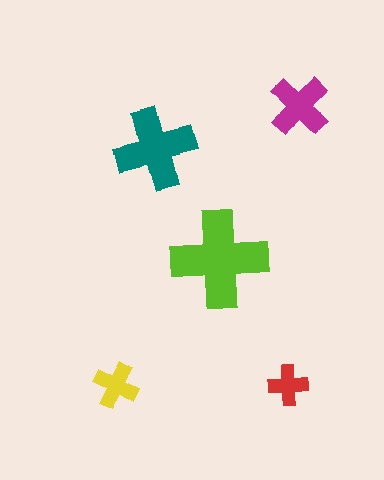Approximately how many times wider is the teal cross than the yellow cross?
About 2 times wider.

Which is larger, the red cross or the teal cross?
The teal one.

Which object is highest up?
The magenta cross is topmost.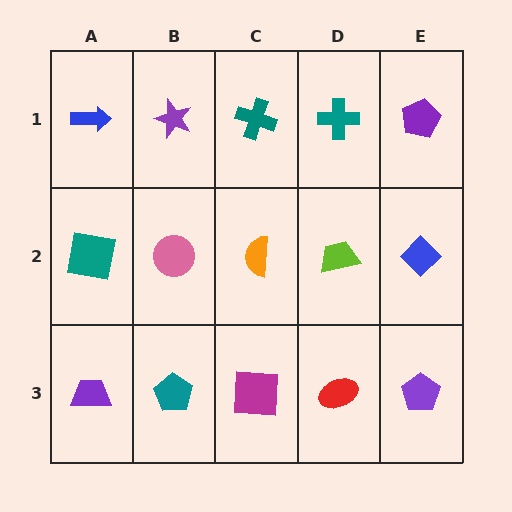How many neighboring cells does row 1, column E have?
2.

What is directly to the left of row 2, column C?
A pink circle.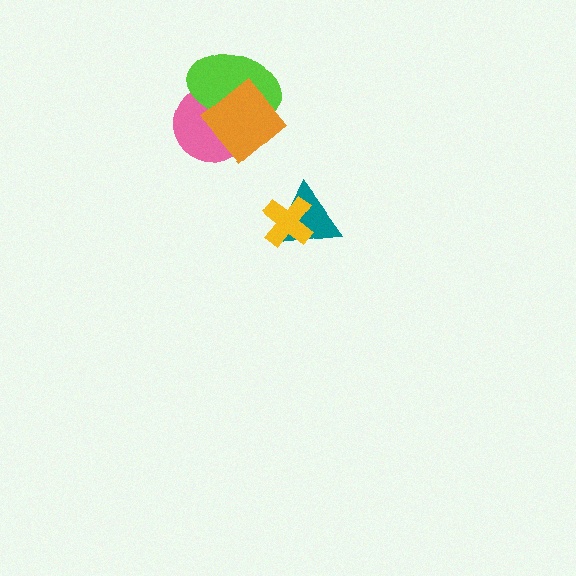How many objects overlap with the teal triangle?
1 object overlaps with the teal triangle.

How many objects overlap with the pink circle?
2 objects overlap with the pink circle.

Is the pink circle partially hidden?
Yes, it is partially covered by another shape.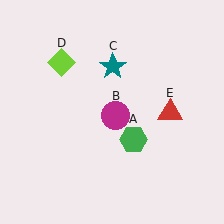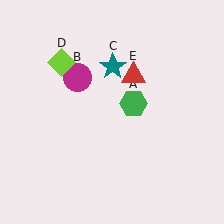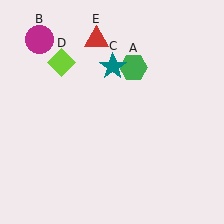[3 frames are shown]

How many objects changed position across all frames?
3 objects changed position: green hexagon (object A), magenta circle (object B), red triangle (object E).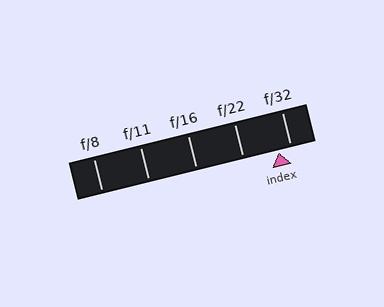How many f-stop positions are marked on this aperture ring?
There are 5 f-stop positions marked.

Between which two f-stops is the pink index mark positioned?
The index mark is between f/22 and f/32.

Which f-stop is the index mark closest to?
The index mark is closest to f/32.